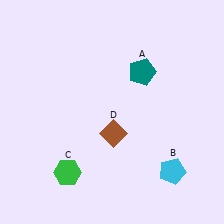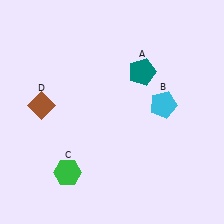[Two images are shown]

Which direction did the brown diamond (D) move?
The brown diamond (D) moved left.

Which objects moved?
The objects that moved are: the cyan pentagon (B), the brown diamond (D).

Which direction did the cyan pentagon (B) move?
The cyan pentagon (B) moved up.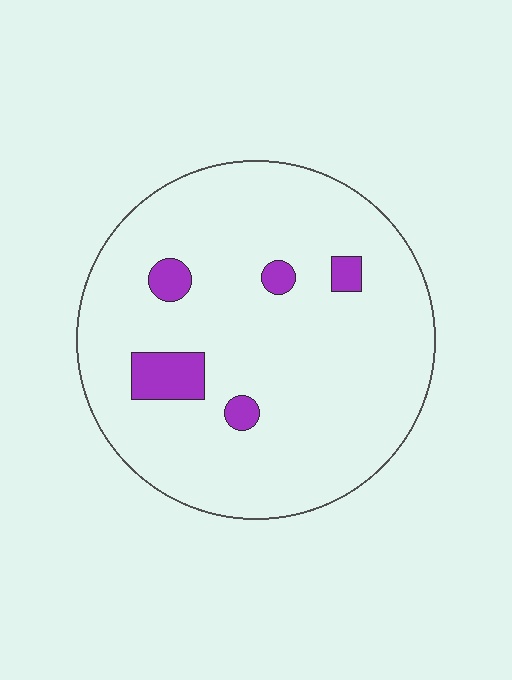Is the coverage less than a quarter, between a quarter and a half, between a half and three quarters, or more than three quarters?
Less than a quarter.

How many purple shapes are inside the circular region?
5.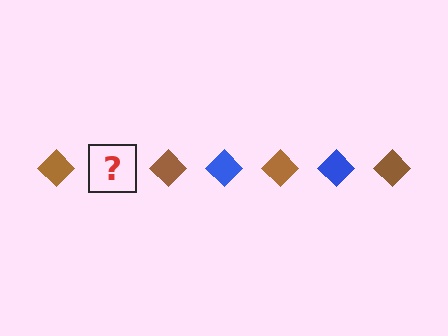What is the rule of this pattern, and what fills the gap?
The rule is that the pattern cycles through brown, blue diamonds. The gap should be filled with a blue diamond.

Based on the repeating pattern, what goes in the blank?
The blank should be a blue diamond.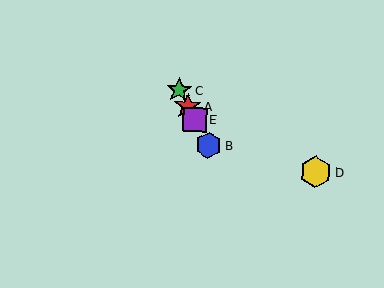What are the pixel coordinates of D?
Object D is at (316, 172).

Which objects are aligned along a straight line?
Objects A, B, C, E are aligned along a straight line.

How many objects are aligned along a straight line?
4 objects (A, B, C, E) are aligned along a straight line.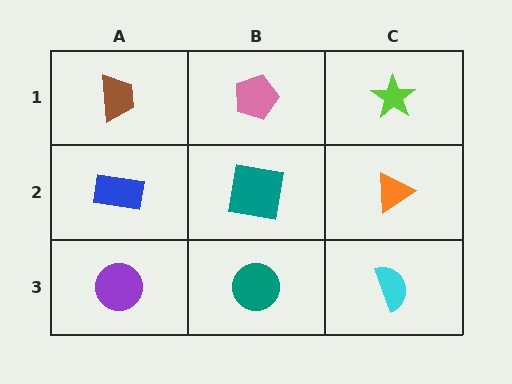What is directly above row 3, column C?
An orange triangle.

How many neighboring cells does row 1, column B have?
3.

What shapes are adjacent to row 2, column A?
A brown trapezoid (row 1, column A), a purple circle (row 3, column A), a teal square (row 2, column B).